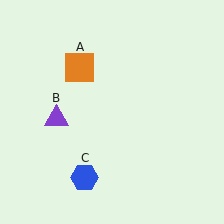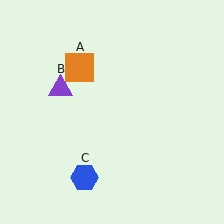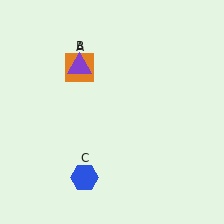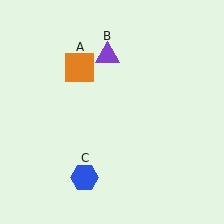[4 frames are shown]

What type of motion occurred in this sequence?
The purple triangle (object B) rotated clockwise around the center of the scene.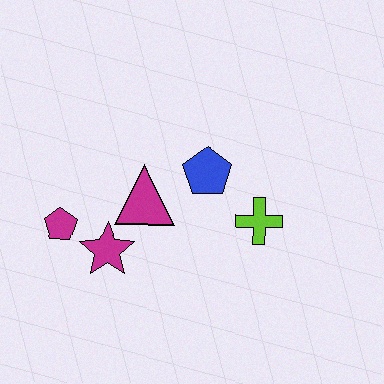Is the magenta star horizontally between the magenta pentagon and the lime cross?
Yes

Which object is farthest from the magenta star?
The lime cross is farthest from the magenta star.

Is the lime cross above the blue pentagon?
No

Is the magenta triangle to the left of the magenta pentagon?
No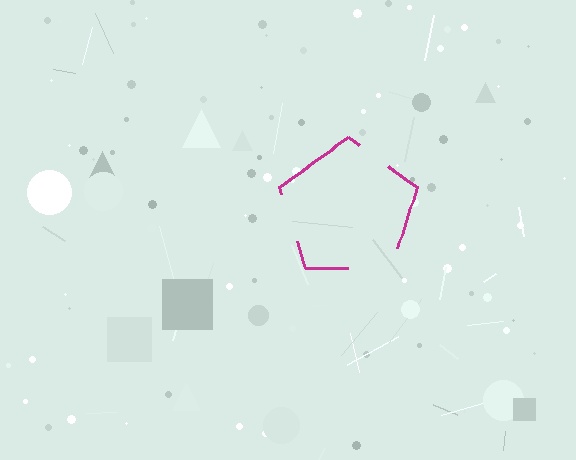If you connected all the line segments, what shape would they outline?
They would outline a pentagon.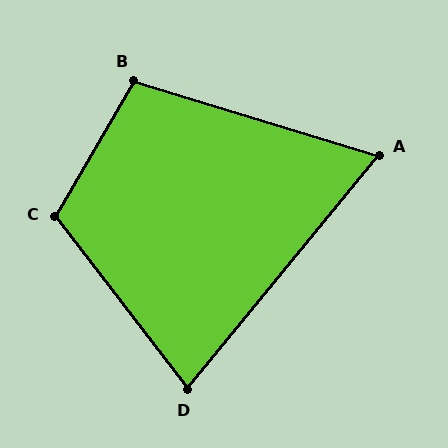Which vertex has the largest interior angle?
C, at approximately 112 degrees.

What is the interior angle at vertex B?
Approximately 103 degrees (obtuse).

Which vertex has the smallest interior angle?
A, at approximately 68 degrees.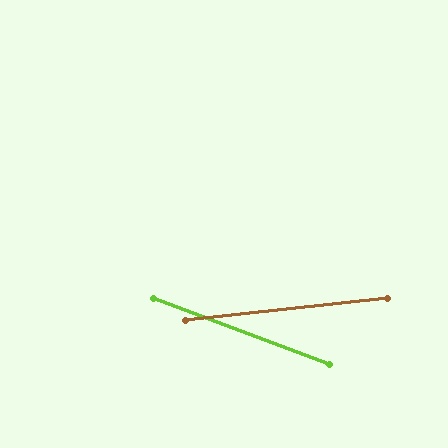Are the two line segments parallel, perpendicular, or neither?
Neither parallel nor perpendicular — they differ by about 27°.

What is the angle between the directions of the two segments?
Approximately 27 degrees.